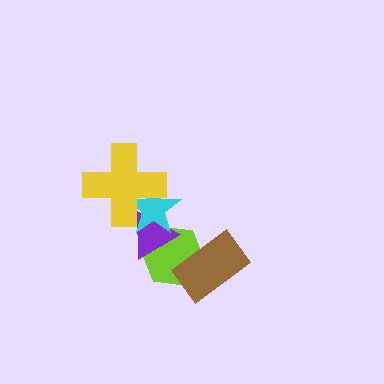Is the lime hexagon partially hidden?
Yes, it is partially covered by another shape.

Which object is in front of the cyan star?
The yellow cross is in front of the cyan star.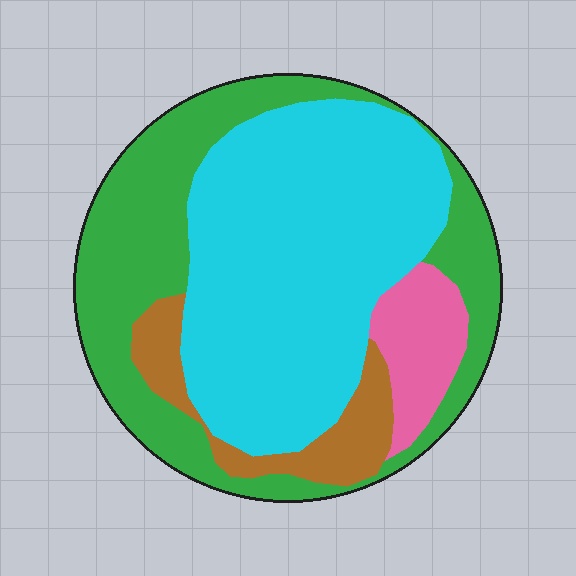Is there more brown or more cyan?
Cyan.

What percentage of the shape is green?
Green takes up between a quarter and a half of the shape.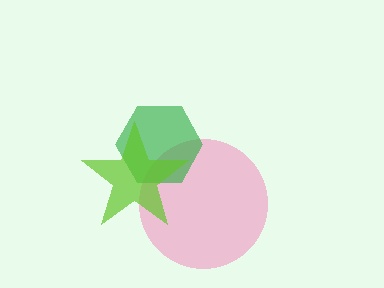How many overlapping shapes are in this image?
There are 3 overlapping shapes in the image.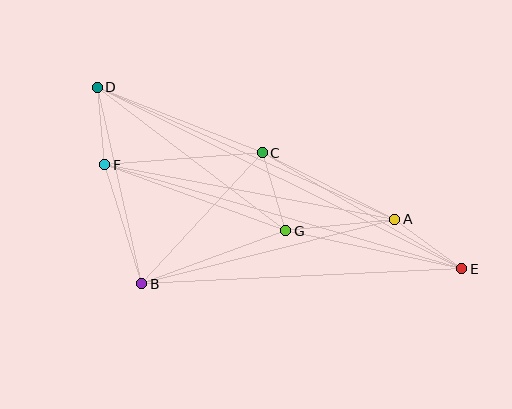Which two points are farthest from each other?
Points D and E are farthest from each other.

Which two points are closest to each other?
Points D and F are closest to each other.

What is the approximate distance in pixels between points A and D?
The distance between A and D is approximately 325 pixels.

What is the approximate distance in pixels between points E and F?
The distance between E and F is approximately 372 pixels.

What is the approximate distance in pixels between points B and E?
The distance between B and E is approximately 321 pixels.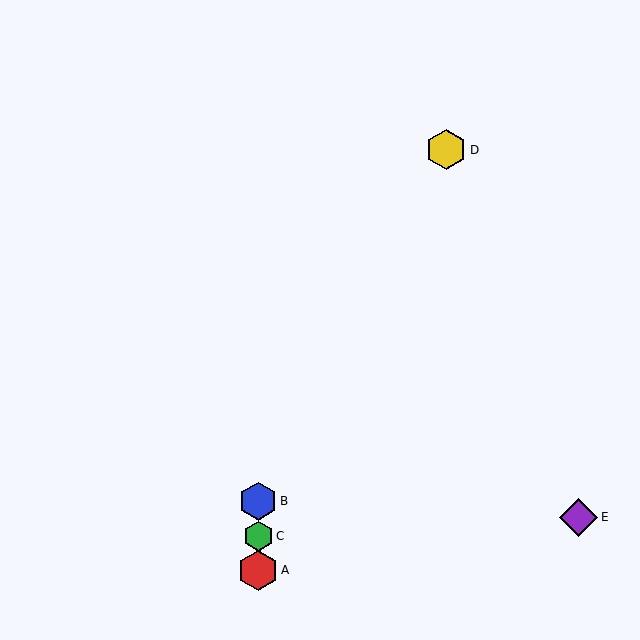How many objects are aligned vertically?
3 objects (A, B, C) are aligned vertically.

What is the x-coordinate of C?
Object C is at x≈258.